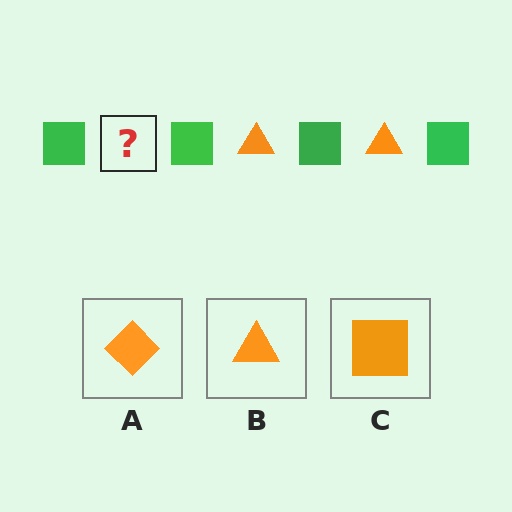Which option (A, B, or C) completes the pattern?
B.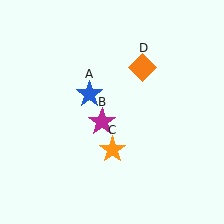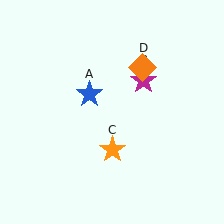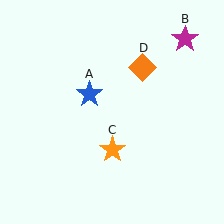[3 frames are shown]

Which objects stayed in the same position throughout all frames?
Blue star (object A) and orange star (object C) and orange diamond (object D) remained stationary.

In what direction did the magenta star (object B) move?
The magenta star (object B) moved up and to the right.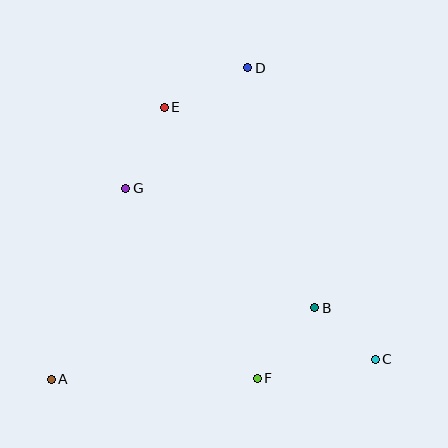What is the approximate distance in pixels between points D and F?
The distance between D and F is approximately 311 pixels.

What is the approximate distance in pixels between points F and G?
The distance between F and G is approximately 231 pixels.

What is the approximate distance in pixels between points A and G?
The distance between A and G is approximately 205 pixels.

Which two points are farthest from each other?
Points A and D are farthest from each other.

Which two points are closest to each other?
Points B and C are closest to each other.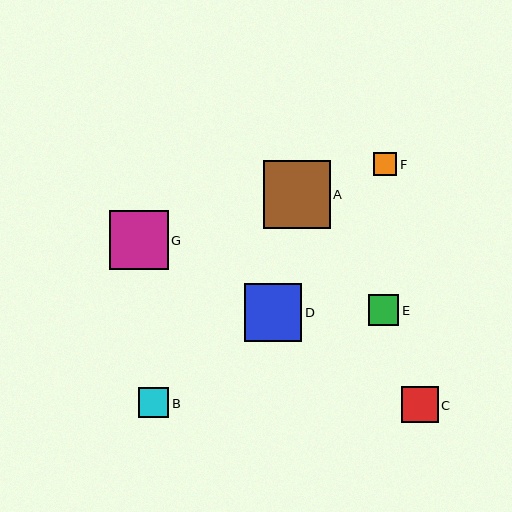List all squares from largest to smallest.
From largest to smallest: A, G, D, C, E, B, F.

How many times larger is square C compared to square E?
Square C is approximately 1.2 times the size of square E.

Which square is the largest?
Square A is the largest with a size of approximately 67 pixels.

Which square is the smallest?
Square F is the smallest with a size of approximately 23 pixels.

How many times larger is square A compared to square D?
Square A is approximately 1.2 times the size of square D.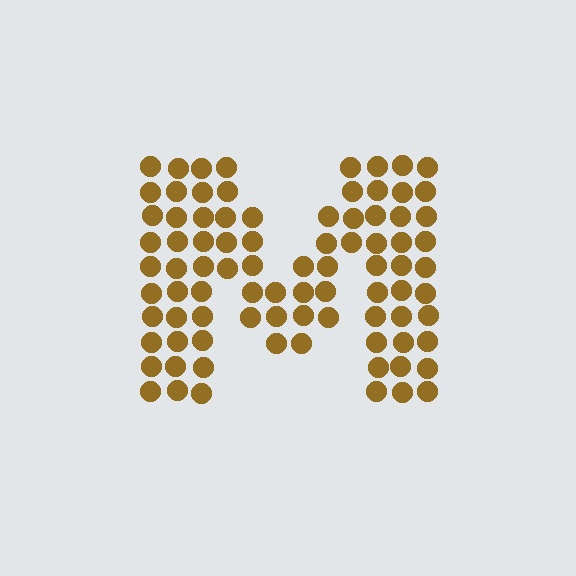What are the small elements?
The small elements are circles.